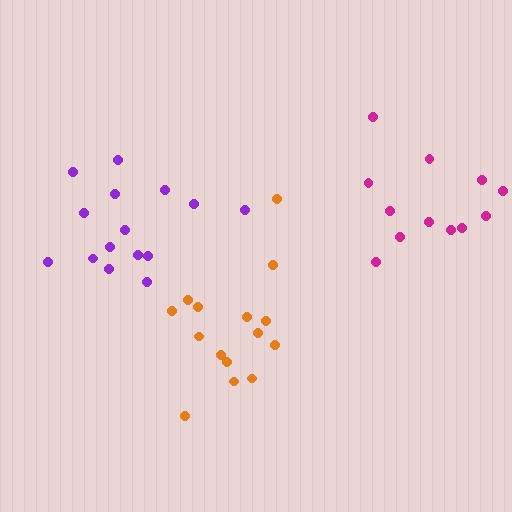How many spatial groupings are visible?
There are 3 spatial groupings.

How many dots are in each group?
Group 1: 15 dots, Group 2: 15 dots, Group 3: 12 dots (42 total).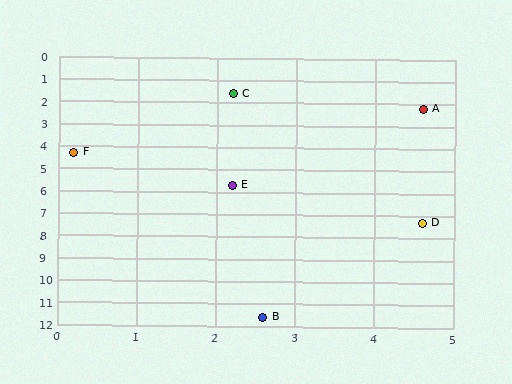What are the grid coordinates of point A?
Point A is at approximately (4.6, 2.2).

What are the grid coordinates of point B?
Point B is at approximately (2.6, 11.6).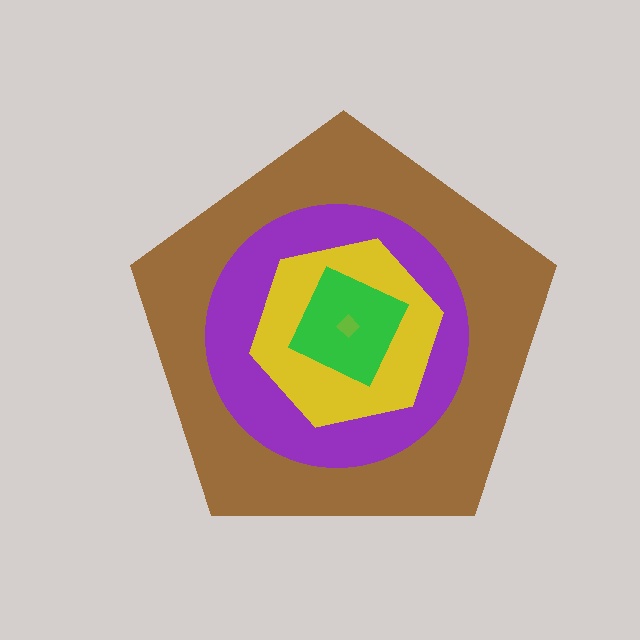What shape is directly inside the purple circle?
The yellow hexagon.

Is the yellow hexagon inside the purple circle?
Yes.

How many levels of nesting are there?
5.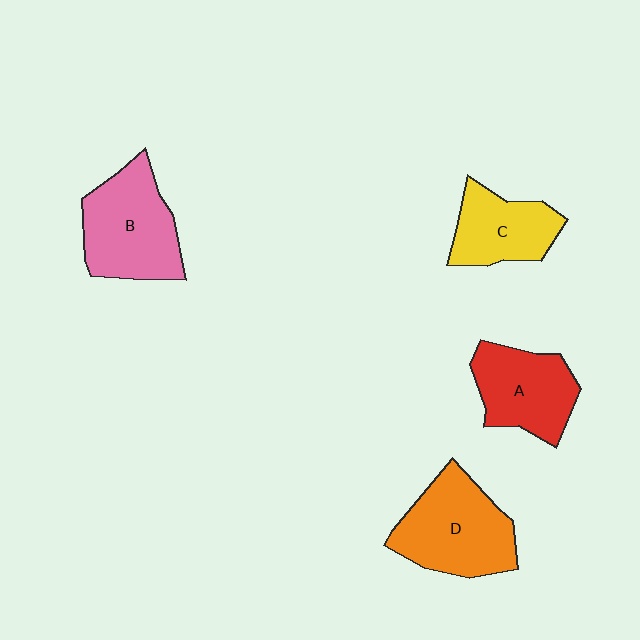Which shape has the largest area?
Shape D (orange).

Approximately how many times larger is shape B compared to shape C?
Approximately 1.4 times.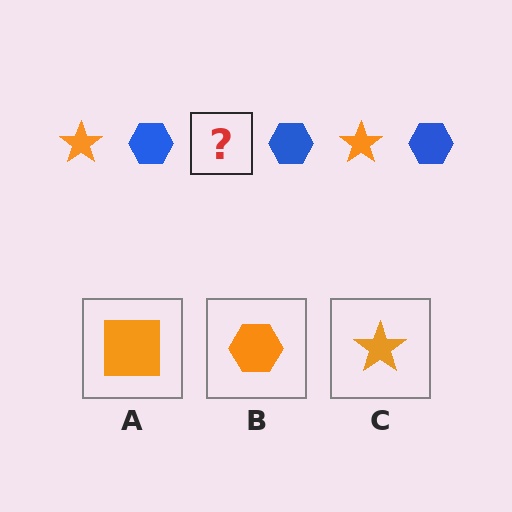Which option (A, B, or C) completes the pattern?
C.